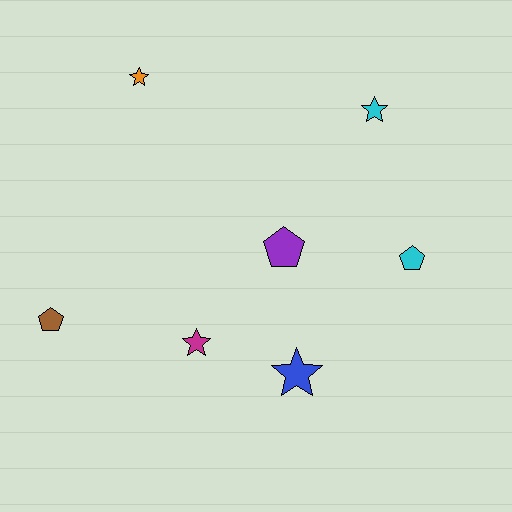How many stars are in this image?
There are 4 stars.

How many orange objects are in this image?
There is 1 orange object.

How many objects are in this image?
There are 7 objects.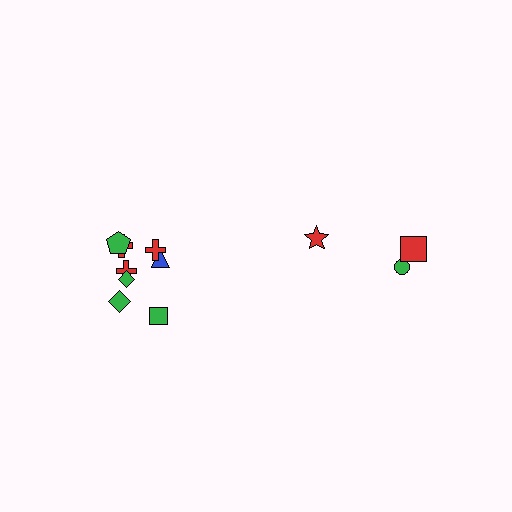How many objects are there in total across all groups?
There are 11 objects.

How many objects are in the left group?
There are 8 objects.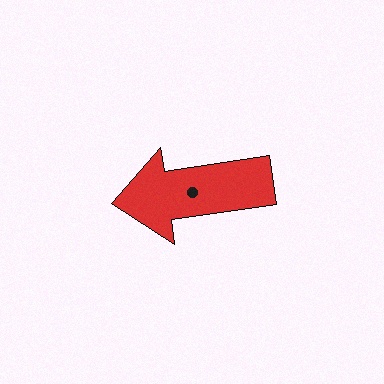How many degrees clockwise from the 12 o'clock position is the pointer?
Approximately 262 degrees.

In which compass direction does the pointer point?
West.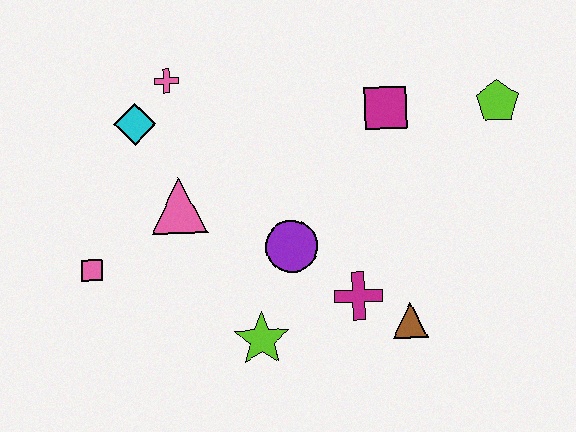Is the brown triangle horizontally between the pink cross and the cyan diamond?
No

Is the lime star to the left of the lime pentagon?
Yes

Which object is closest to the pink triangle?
The cyan diamond is closest to the pink triangle.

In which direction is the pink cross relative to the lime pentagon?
The pink cross is to the left of the lime pentagon.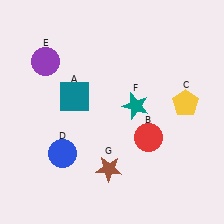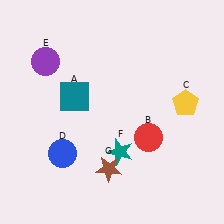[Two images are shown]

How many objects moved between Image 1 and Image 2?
1 object moved between the two images.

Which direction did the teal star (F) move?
The teal star (F) moved down.